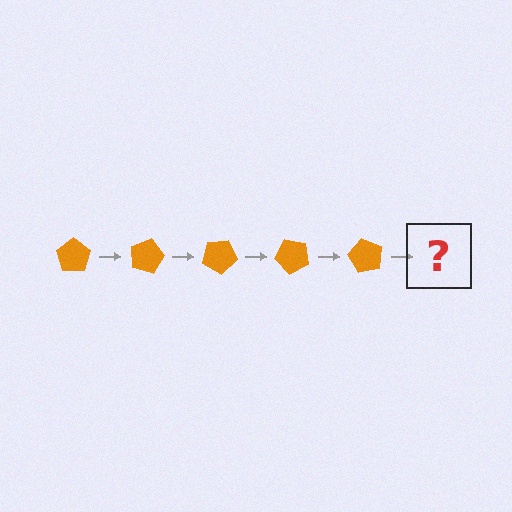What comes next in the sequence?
The next element should be an orange pentagon rotated 75 degrees.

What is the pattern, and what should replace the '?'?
The pattern is that the pentagon rotates 15 degrees each step. The '?' should be an orange pentagon rotated 75 degrees.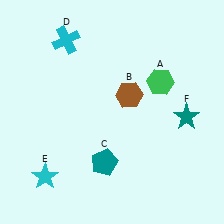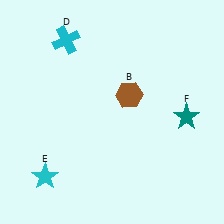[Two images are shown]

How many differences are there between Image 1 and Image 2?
There are 2 differences between the two images.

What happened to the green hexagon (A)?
The green hexagon (A) was removed in Image 2. It was in the top-right area of Image 1.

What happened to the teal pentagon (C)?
The teal pentagon (C) was removed in Image 2. It was in the bottom-left area of Image 1.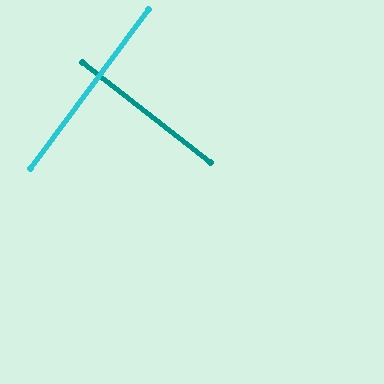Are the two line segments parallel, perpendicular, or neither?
Perpendicular — they meet at approximately 89°.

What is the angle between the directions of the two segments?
Approximately 89 degrees.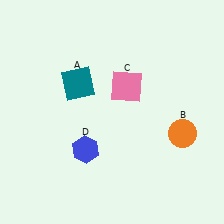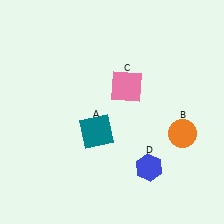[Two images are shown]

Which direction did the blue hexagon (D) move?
The blue hexagon (D) moved right.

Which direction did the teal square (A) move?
The teal square (A) moved down.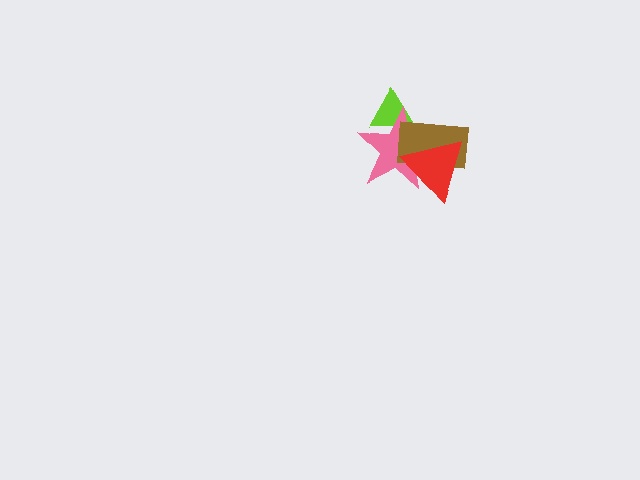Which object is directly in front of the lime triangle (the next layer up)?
The pink star is directly in front of the lime triangle.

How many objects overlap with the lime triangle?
2 objects overlap with the lime triangle.